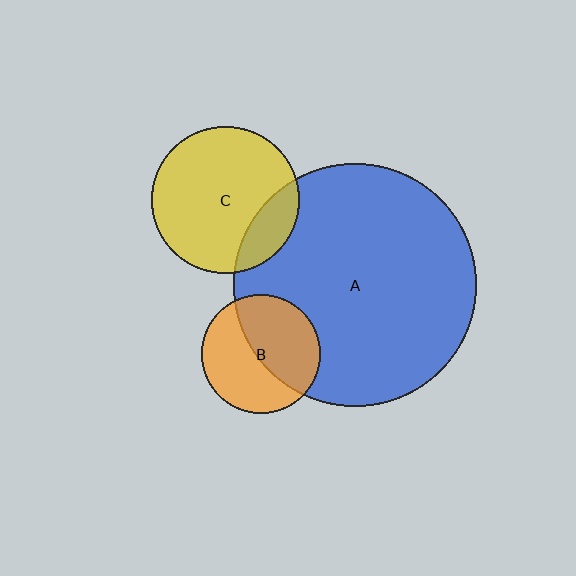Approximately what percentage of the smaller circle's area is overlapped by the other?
Approximately 20%.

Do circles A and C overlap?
Yes.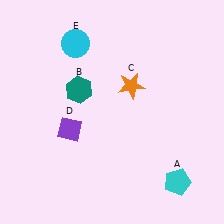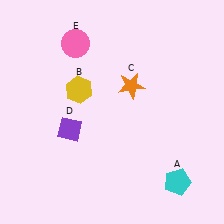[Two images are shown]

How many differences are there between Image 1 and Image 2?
There are 2 differences between the two images.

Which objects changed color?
B changed from teal to yellow. E changed from cyan to pink.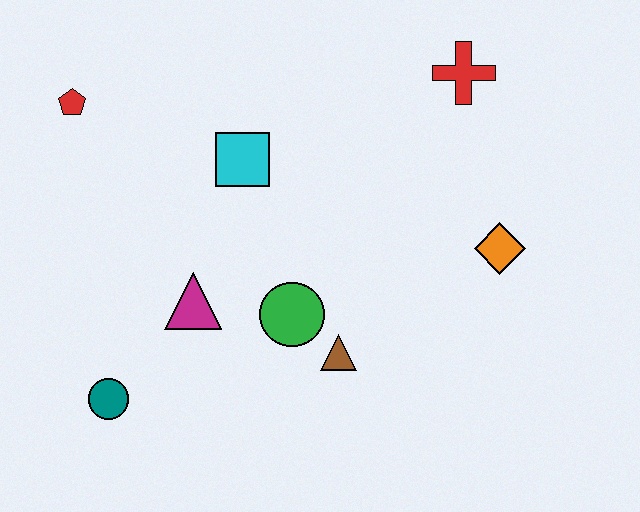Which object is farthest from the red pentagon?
The orange diamond is farthest from the red pentagon.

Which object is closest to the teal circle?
The magenta triangle is closest to the teal circle.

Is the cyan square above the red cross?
No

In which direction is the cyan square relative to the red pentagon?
The cyan square is to the right of the red pentagon.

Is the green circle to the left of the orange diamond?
Yes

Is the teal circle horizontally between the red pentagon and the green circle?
Yes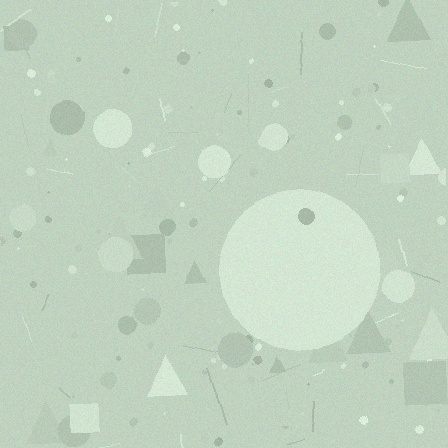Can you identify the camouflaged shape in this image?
The camouflaged shape is a circle.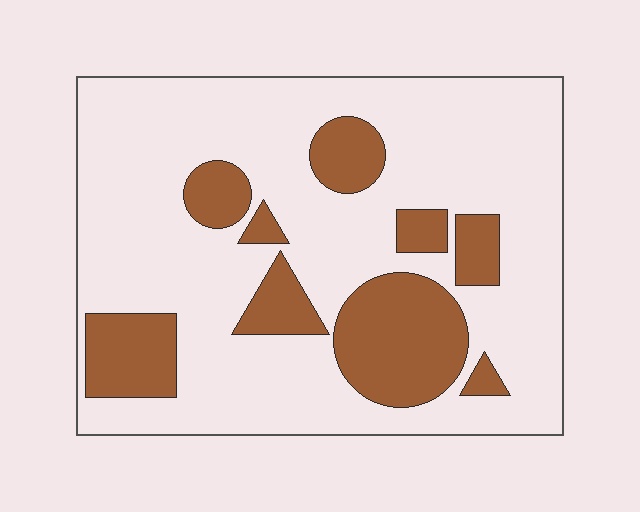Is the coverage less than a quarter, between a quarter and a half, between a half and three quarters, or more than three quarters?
Less than a quarter.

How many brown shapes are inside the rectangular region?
9.